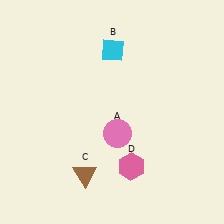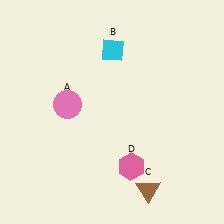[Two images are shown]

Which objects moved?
The objects that moved are: the pink circle (A), the brown triangle (C).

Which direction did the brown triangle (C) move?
The brown triangle (C) moved right.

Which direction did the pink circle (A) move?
The pink circle (A) moved left.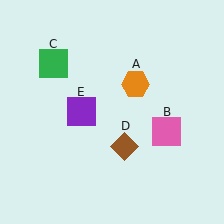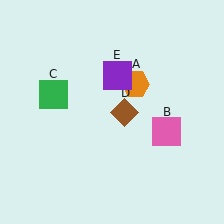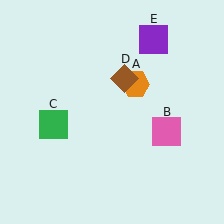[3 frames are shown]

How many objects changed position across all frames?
3 objects changed position: green square (object C), brown diamond (object D), purple square (object E).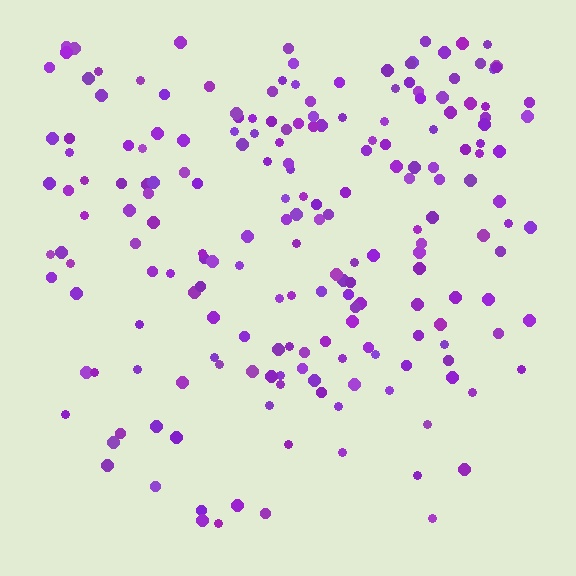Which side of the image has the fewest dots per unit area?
The bottom.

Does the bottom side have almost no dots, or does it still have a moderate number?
Still a moderate number, just noticeably fewer than the top.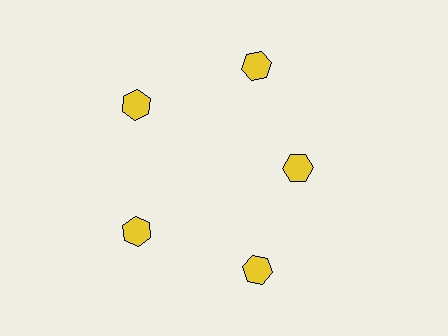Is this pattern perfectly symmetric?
No. The 5 yellow hexagons are arranged in a ring, but one element near the 3 o'clock position is pulled inward toward the center, breaking the 5-fold rotational symmetry.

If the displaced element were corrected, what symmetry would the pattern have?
It would have 5-fold rotational symmetry — the pattern would map onto itself every 72 degrees.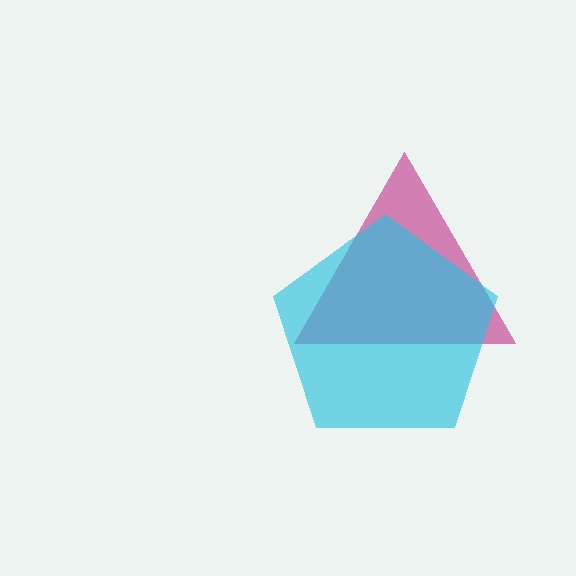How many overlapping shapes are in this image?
There are 2 overlapping shapes in the image.